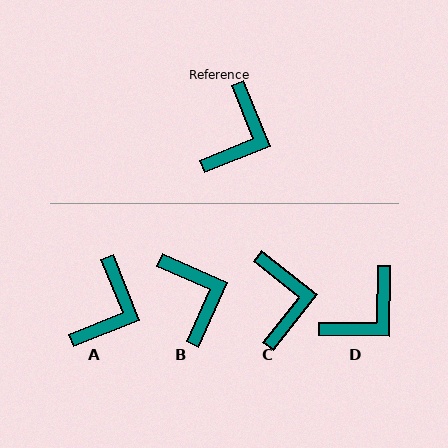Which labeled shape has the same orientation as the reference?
A.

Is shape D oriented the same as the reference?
No, it is off by about 23 degrees.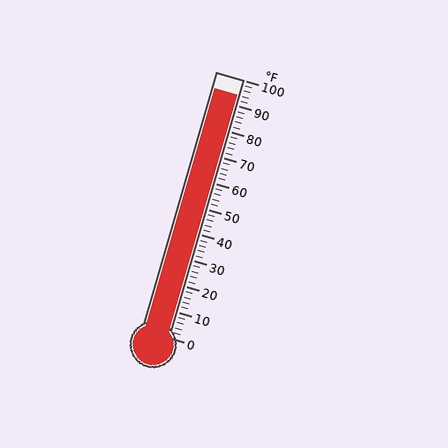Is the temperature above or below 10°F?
The temperature is above 10°F.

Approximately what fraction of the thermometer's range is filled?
The thermometer is filled to approximately 95% of its range.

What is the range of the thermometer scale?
The thermometer scale ranges from 0°F to 100°F.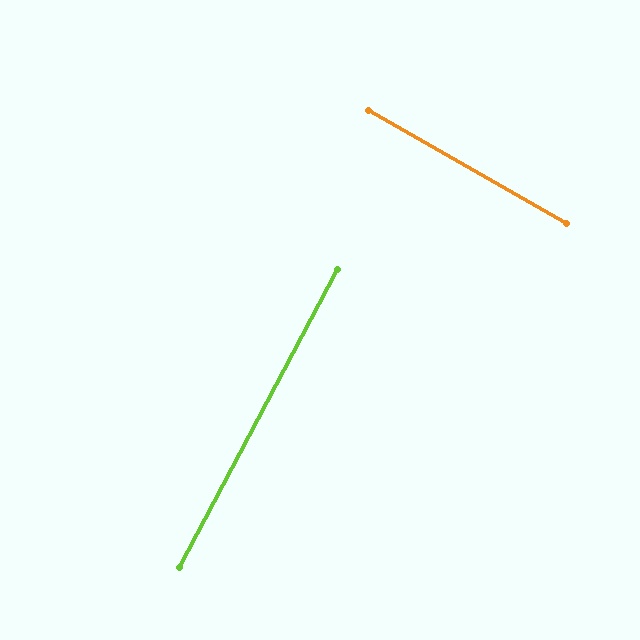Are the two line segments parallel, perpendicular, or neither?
Perpendicular — they meet at approximately 88°.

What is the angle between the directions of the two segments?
Approximately 88 degrees.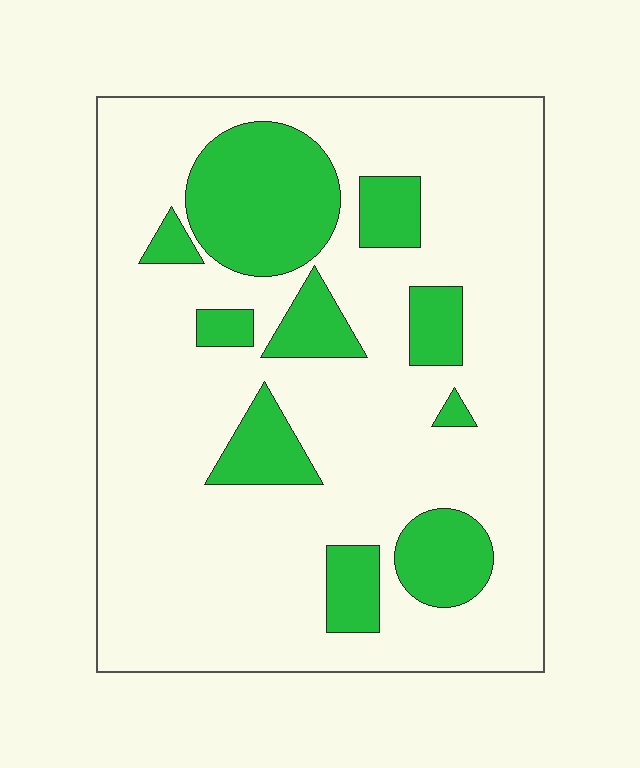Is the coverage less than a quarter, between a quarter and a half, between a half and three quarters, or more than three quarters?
Less than a quarter.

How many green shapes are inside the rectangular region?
10.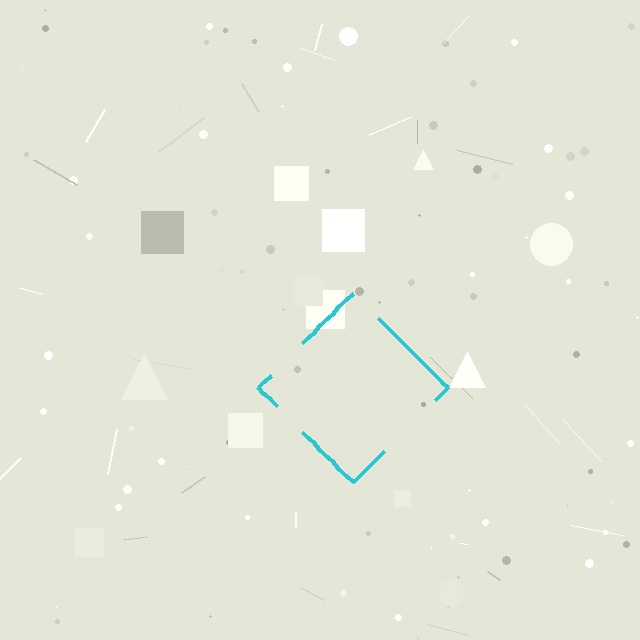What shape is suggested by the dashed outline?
The dashed outline suggests a diamond.